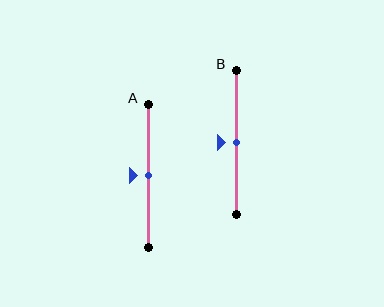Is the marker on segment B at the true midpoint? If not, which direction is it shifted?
Yes, the marker on segment B is at the true midpoint.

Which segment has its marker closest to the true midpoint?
Segment A has its marker closest to the true midpoint.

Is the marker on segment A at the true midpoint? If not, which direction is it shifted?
Yes, the marker on segment A is at the true midpoint.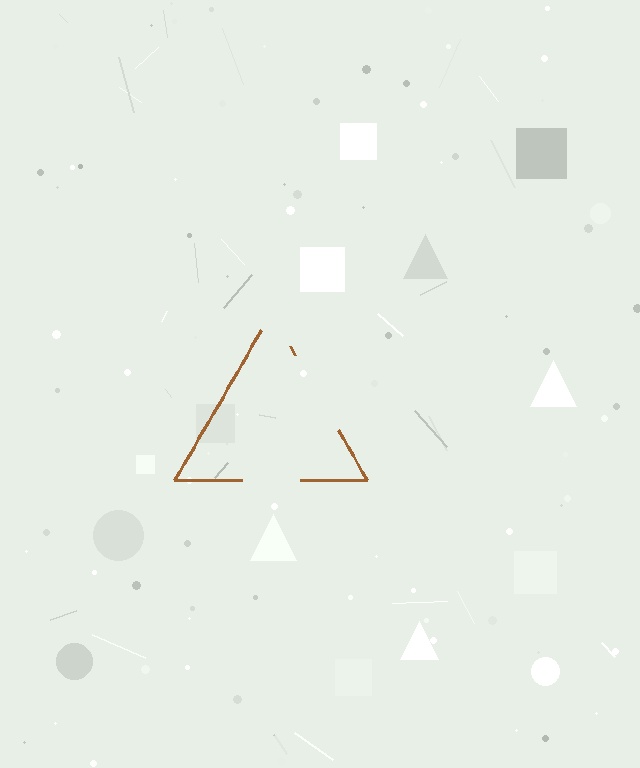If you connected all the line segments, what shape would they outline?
They would outline a triangle.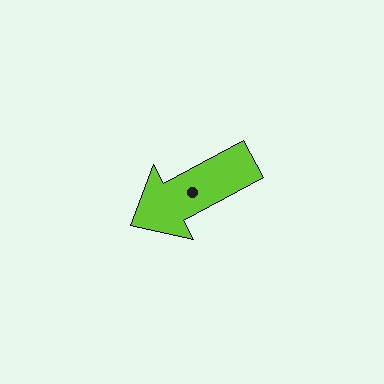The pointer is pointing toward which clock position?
Roughly 8 o'clock.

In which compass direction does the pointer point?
Southwest.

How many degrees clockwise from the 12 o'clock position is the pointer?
Approximately 242 degrees.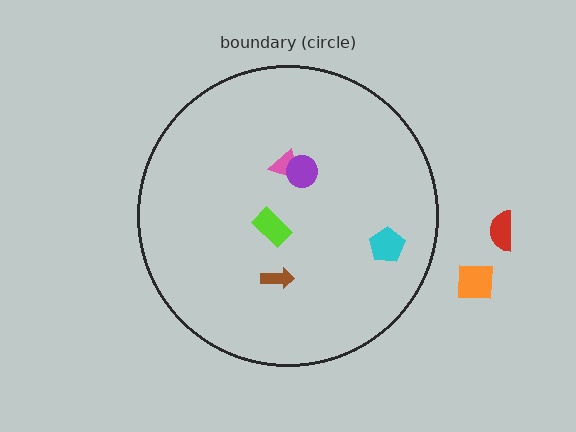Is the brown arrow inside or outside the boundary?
Inside.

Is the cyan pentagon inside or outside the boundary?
Inside.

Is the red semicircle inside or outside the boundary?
Outside.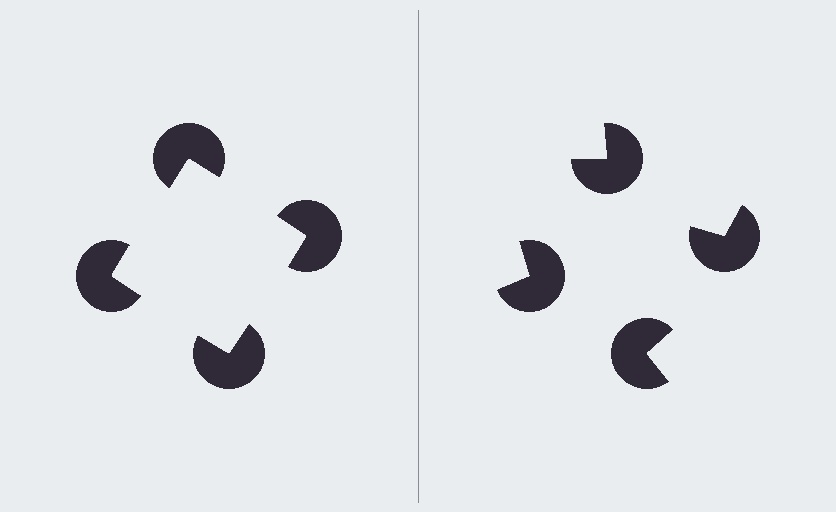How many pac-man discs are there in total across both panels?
8 — 4 on each side.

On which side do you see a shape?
An illusory square appears on the left side. On the right side the wedge cuts are rotated, so no coherent shape forms.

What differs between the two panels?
The pac-man discs are positioned identically on both sides; only the wedge orientations differ. On the left they align to a square; on the right they are misaligned.